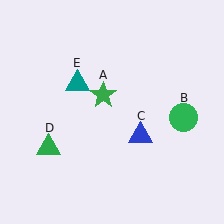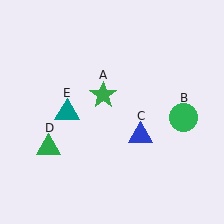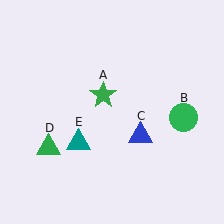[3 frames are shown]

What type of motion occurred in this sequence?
The teal triangle (object E) rotated counterclockwise around the center of the scene.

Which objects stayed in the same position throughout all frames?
Green star (object A) and green circle (object B) and blue triangle (object C) and green triangle (object D) remained stationary.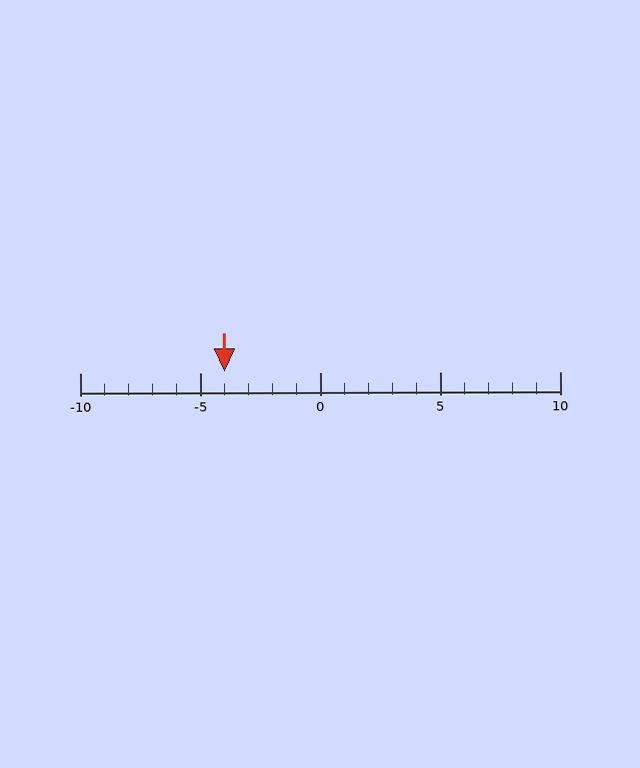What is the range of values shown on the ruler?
The ruler shows values from -10 to 10.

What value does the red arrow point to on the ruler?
The red arrow points to approximately -4.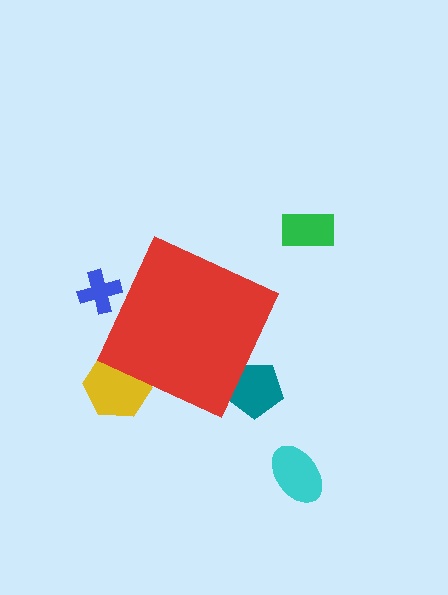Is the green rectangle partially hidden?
No, the green rectangle is fully visible.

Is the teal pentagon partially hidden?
Yes, the teal pentagon is partially hidden behind the red diamond.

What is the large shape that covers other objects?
A red diamond.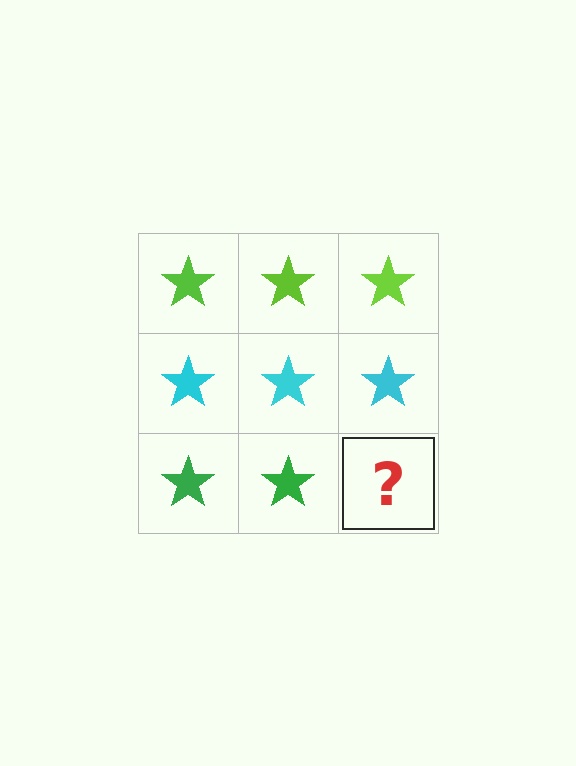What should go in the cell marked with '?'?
The missing cell should contain a green star.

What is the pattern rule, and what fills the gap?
The rule is that each row has a consistent color. The gap should be filled with a green star.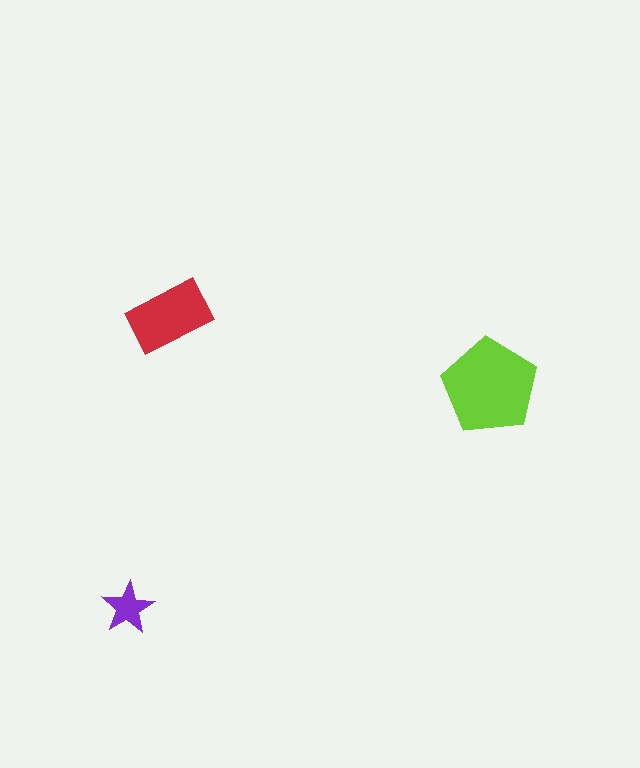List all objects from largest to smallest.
The lime pentagon, the red rectangle, the purple star.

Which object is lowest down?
The purple star is bottommost.